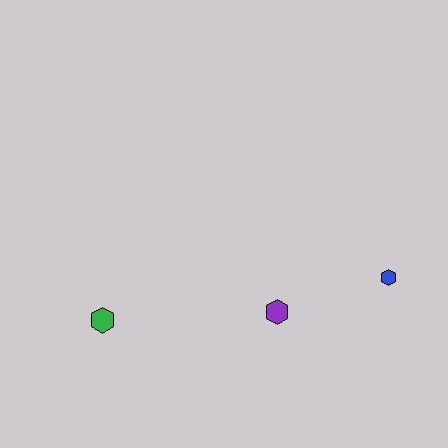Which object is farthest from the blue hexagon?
The green hexagon is farthest from the blue hexagon.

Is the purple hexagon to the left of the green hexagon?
No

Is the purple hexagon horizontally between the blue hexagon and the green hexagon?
Yes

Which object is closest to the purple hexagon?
The blue hexagon is closest to the purple hexagon.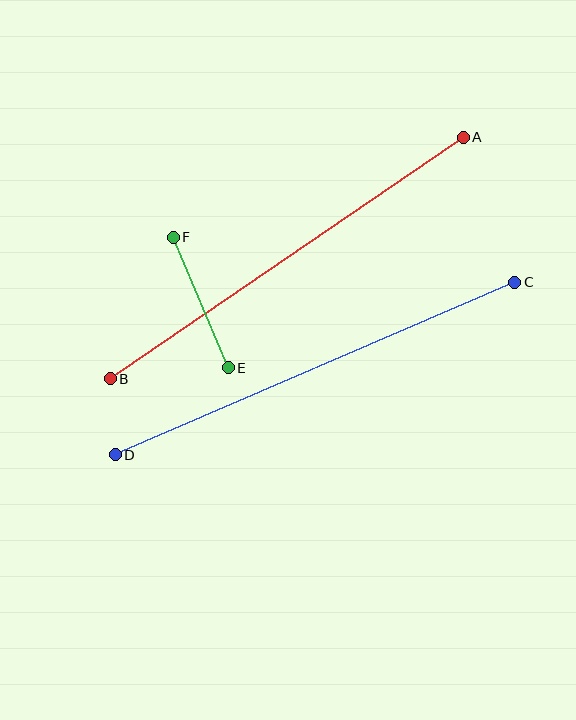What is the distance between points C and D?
The distance is approximately 435 pixels.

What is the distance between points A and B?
The distance is approximately 428 pixels.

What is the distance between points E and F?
The distance is approximately 141 pixels.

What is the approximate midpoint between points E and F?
The midpoint is at approximately (201, 303) pixels.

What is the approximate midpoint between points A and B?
The midpoint is at approximately (287, 258) pixels.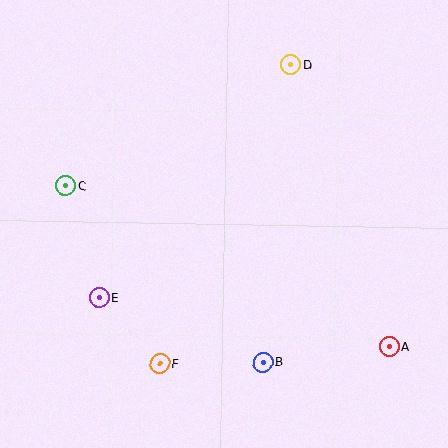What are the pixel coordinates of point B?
Point B is at (263, 362).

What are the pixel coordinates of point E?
Point E is at (99, 298).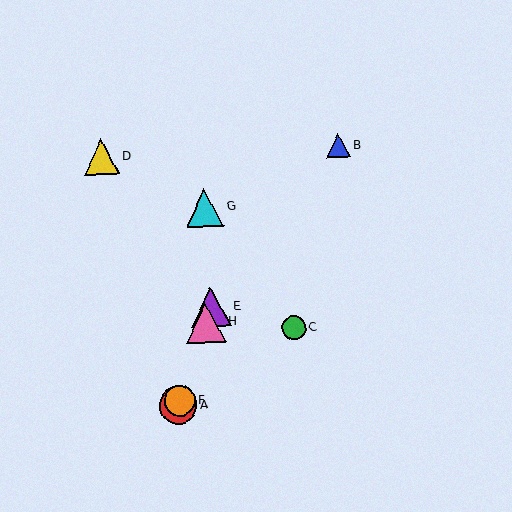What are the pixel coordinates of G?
Object G is at (205, 208).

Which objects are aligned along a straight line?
Objects A, E, F, H are aligned along a straight line.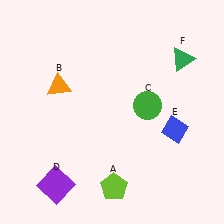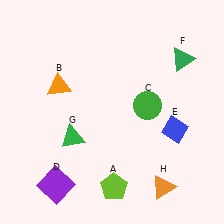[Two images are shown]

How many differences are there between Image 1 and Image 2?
There are 2 differences between the two images.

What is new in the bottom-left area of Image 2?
A green triangle (G) was added in the bottom-left area of Image 2.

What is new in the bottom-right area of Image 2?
An orange triangle (H) was added in the bottom-right area of Image 2.